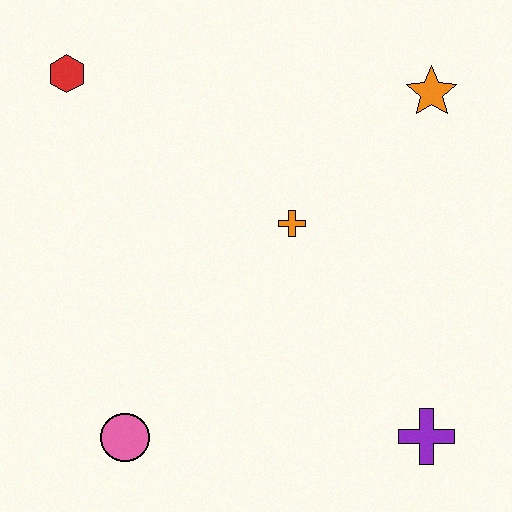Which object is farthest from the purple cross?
The red hexagon is farthest from the purple cross.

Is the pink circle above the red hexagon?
No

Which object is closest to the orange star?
The orange cross is closest to the orange star.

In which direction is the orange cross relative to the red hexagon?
The orange cross is to the right of the red hexagon.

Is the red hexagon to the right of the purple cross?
No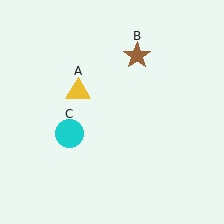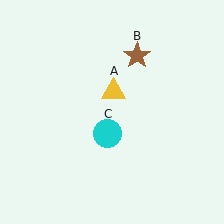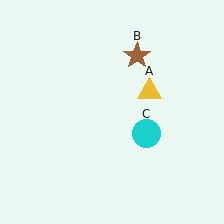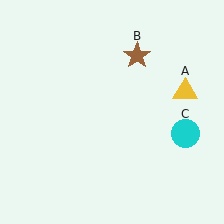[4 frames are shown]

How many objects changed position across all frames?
2 objects changed position: yellow triangle (object A), cyan circle (object C).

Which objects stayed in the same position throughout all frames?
Brown star (object B) remained stationary.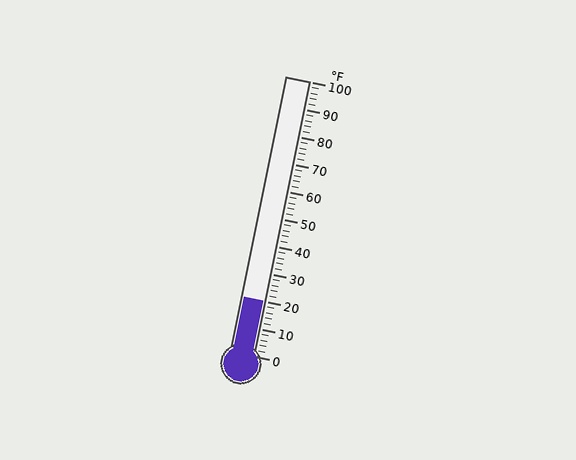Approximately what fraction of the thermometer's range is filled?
The thermometer is filled to approximately 20% of its range.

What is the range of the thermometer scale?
The thermometer scale ranges from 0°F to 100°F.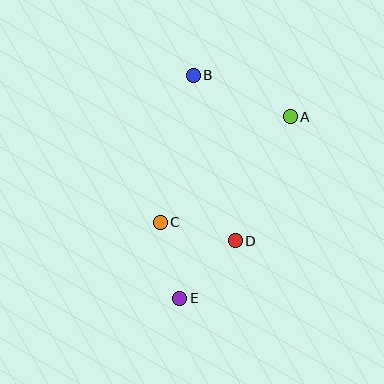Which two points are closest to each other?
Points C and D are closest to each other.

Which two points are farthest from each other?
Points B and E are farthest from each other.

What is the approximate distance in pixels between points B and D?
The distance between B and D is approximately 171 pixels.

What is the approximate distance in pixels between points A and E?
The distance between A and E is approximately 213 pixels.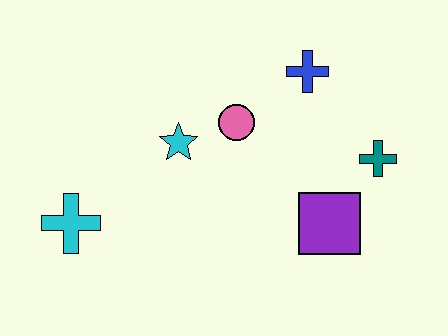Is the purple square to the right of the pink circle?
Yes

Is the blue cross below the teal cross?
No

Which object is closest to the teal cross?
The purple square is closest to the teal cross.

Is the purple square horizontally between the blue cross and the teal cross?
Yes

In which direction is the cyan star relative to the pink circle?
The cyan star is to the left of the pink circle.